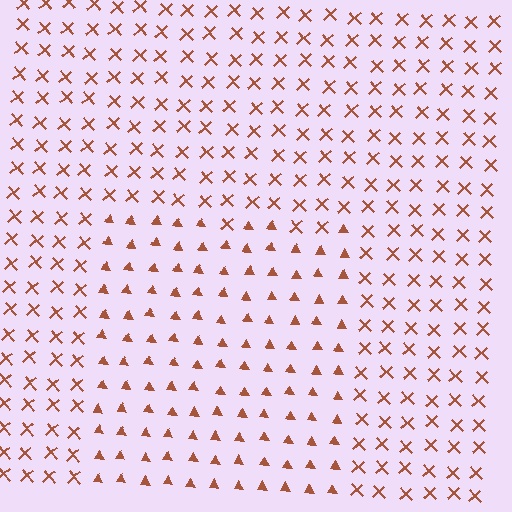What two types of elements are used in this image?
The image uses triangles inside the rectangle region and X marks outside it.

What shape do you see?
I see a rectangle.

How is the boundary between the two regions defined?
The boundary is defined by a change in element shape: triangles inside vs. X marks outside. All elements share the same color and spacing.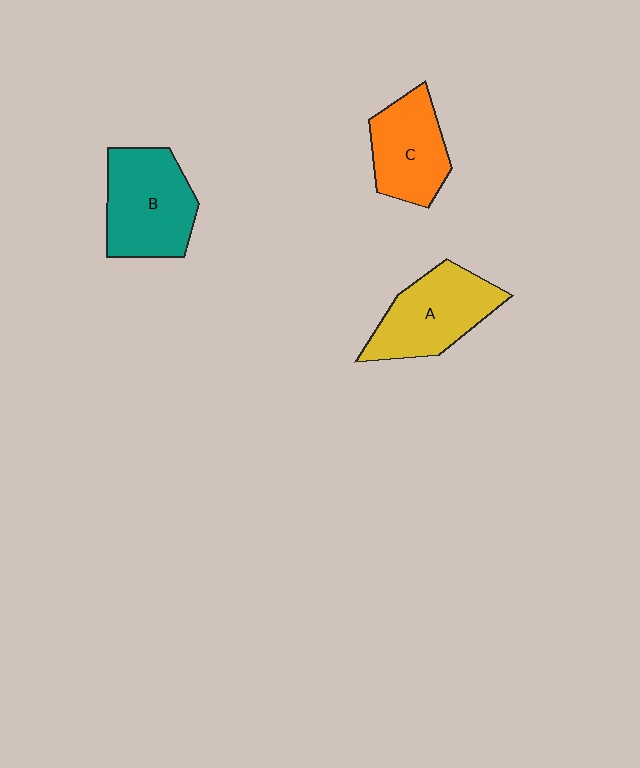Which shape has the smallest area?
Shape C (orange).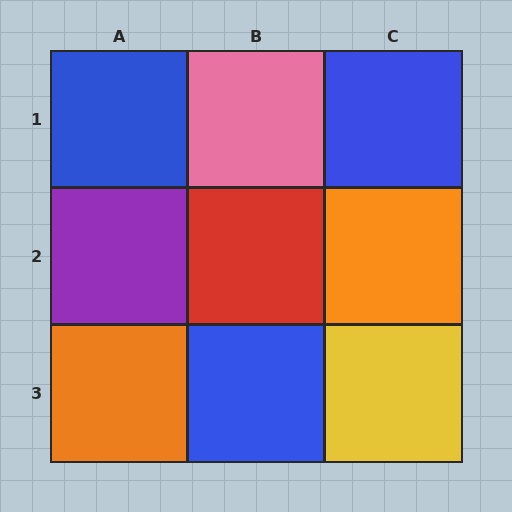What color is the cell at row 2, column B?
Red.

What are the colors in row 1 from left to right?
Blue, pink, blue.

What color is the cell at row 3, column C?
Yellow.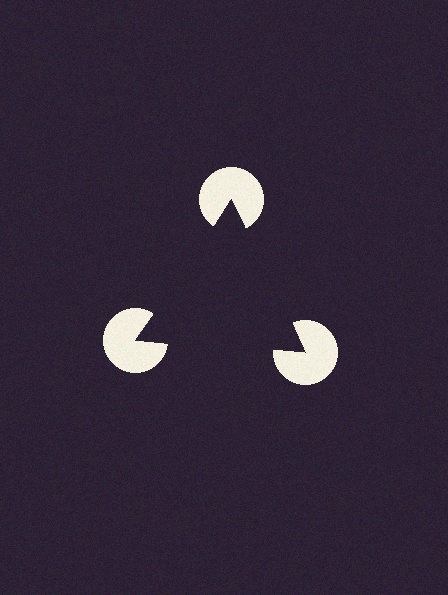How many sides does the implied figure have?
3 sides.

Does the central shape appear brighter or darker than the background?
It typically appears slightly darker than the background, even though no actual brightness change is drawn.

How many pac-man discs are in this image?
There are 3 — one at each vertex of the illusory triangle.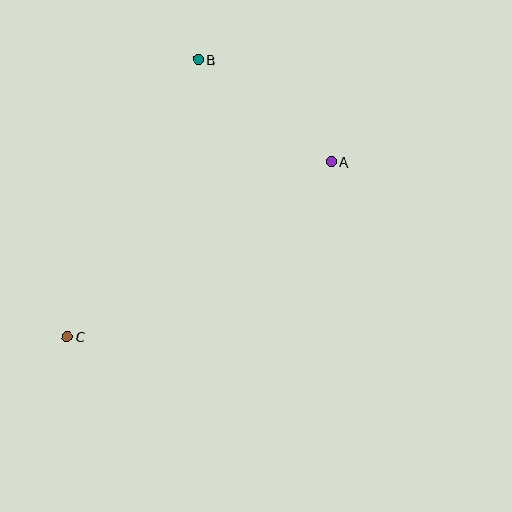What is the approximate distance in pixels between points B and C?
The distance between B and C is approximately 306 pixels.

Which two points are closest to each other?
Points A and B are closest to each other.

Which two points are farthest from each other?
Points A and C are farthest from each other.